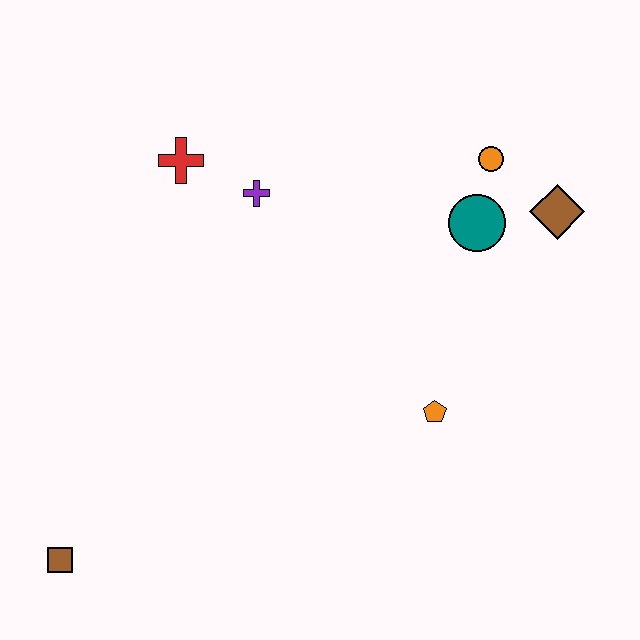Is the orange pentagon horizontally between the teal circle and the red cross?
Yes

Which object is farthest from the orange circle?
The brown square is farthest from the orange circle.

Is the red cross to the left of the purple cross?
Yes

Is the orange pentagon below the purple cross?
Yes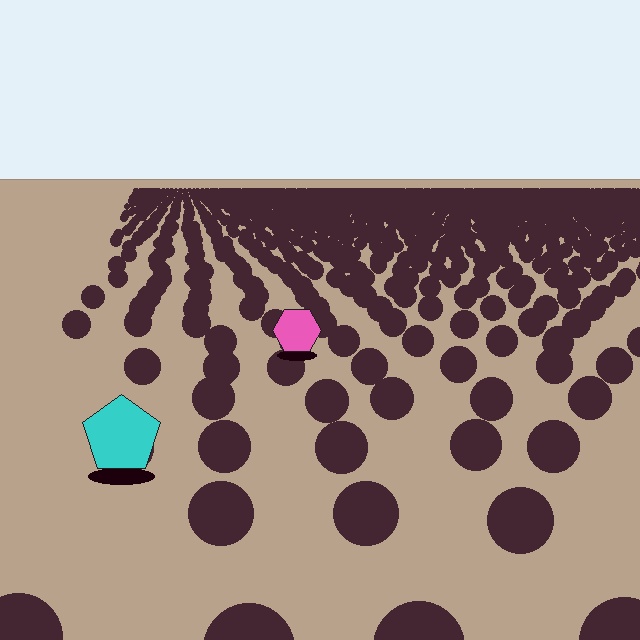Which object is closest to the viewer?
The cyan pentagon is closest. The texture marks near it are larger and more spread out.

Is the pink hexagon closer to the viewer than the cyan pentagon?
No. The cyan pentagon is closer — you can tell from the texture gradient: the ground texture is coarser near it.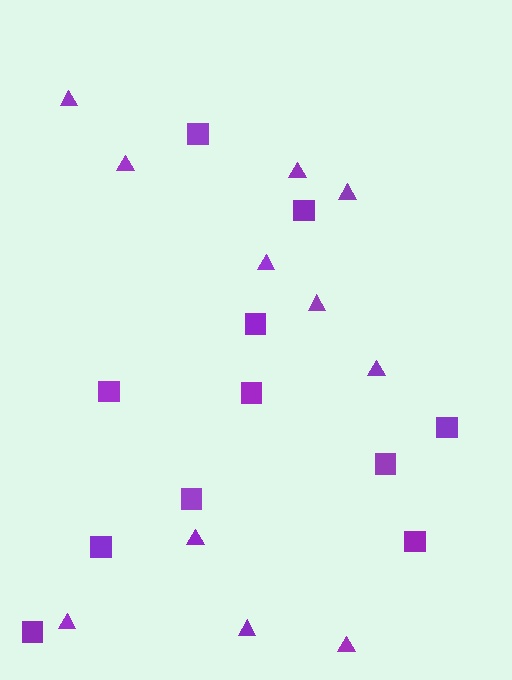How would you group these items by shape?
There are 2 groups: one group of squares (11) and one group of triangles (11).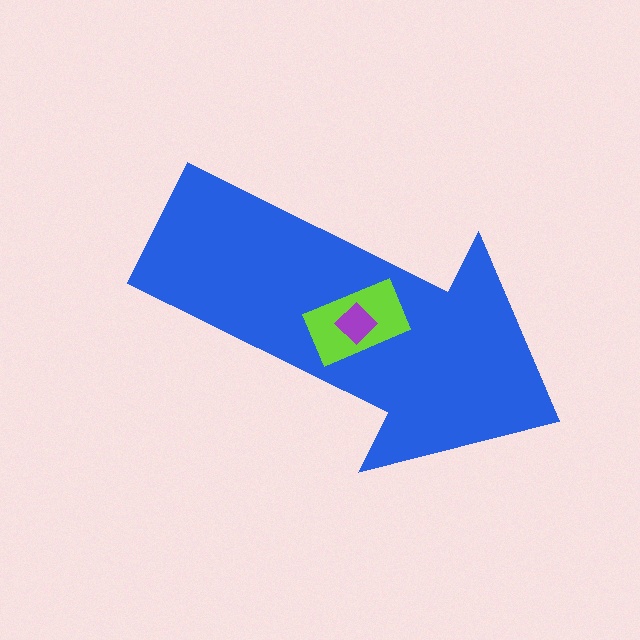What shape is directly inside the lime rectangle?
The purple diamond.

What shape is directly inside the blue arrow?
The lime rectangle.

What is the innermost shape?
The purple diamond.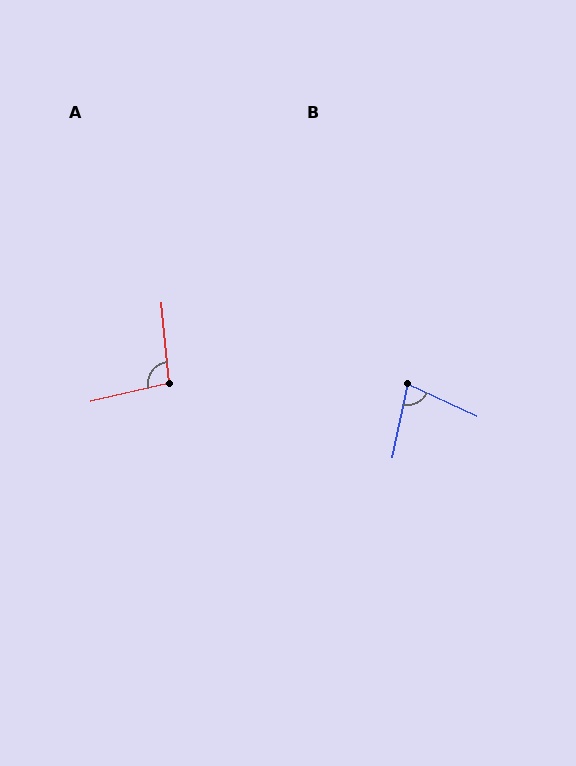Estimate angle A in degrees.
Approximately 98 degrees.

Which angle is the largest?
A, at approximately 98 degrees.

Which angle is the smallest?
B, at approximately 77 degrees.